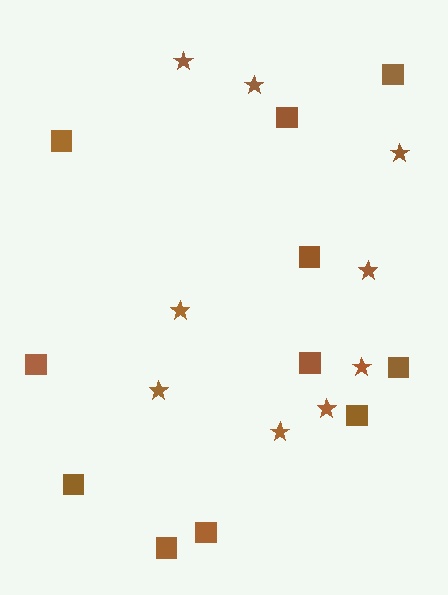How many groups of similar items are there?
There are 2 groups: one group of stars (9) and one group of squares (11).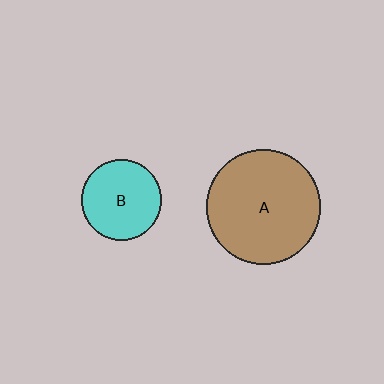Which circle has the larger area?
Circle A (brown).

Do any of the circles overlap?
No, none of the circles overlap.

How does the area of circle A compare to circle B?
Approximately 2.0 times.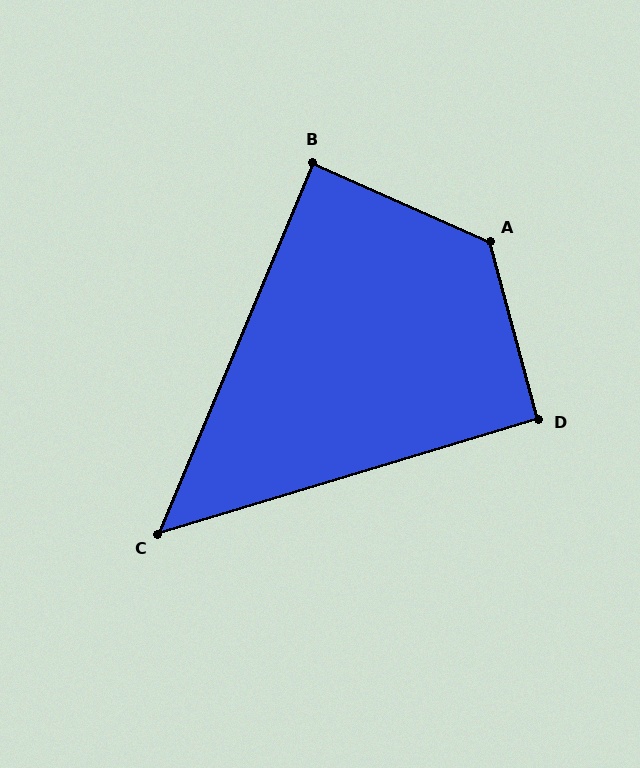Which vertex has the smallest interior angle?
C, at approximately 51 degrees.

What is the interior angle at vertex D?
Approximately 91 degrees (approximately right).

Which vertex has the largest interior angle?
A, at approximately 129 degrees.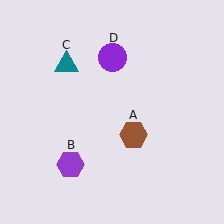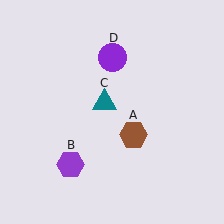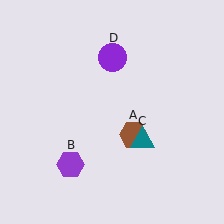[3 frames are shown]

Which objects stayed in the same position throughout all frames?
Brown hexagon (object A) and purple hexagon (object B) and purple circle (object D) remained stationary.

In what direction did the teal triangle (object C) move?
The teal triangle (object C) moved down and to the right.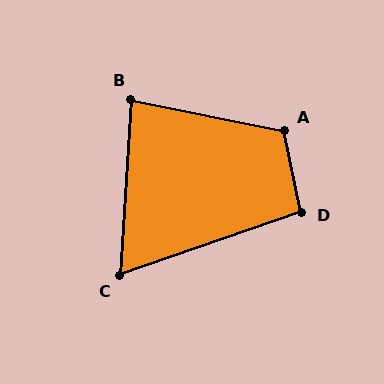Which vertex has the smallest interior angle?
C, at approximately 67 degrees.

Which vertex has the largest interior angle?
A, at approximately 113 degrees.